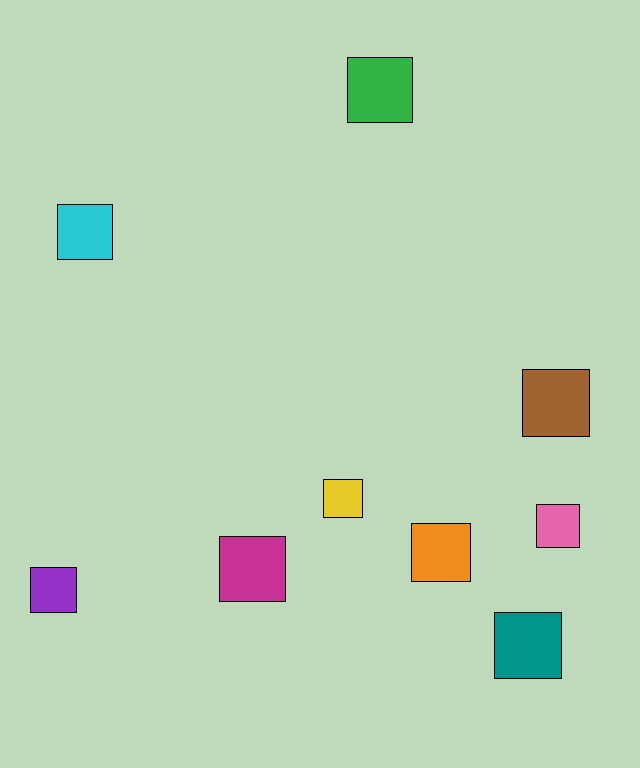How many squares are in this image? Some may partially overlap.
There are 9 squares.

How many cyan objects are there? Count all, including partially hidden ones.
There is 1 cyan object.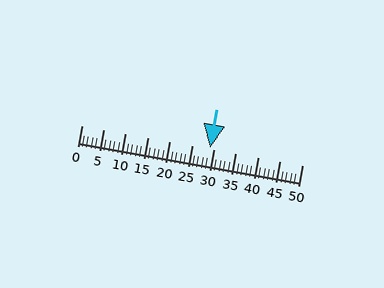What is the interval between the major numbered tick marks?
The major tick marks are spaced 5 units apart.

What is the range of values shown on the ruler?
The ruler shows values from 0 to 50.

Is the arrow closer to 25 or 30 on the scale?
The arrow is closer to 30.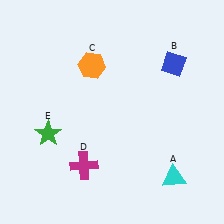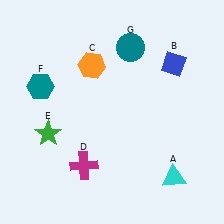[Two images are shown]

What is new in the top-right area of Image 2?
A teal circle (G) was added in the top-right area of Image 2.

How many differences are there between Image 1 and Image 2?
There are 2 differences between the two images.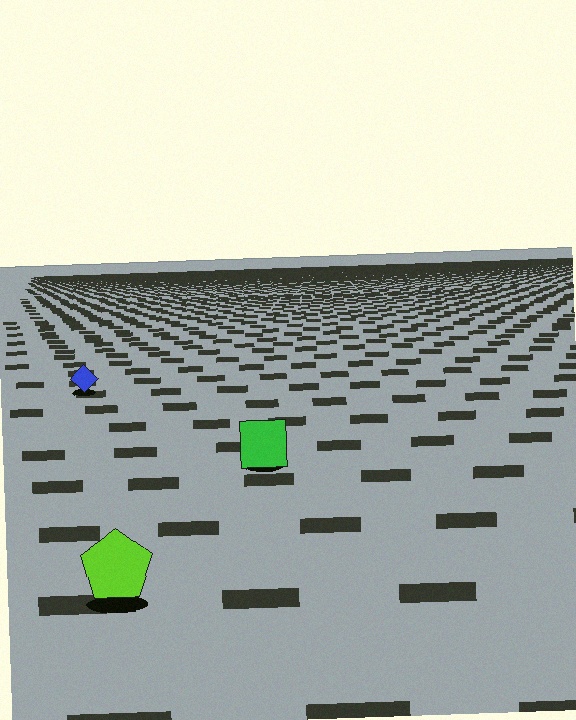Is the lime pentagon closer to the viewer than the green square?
Yes. The lime pentagon is closer — you can tell from the texture gradient: the ground texture is coarser near it.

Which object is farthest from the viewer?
The blue diamond is farthest from the viewer. It appears smaller and the ground texture around it is denser.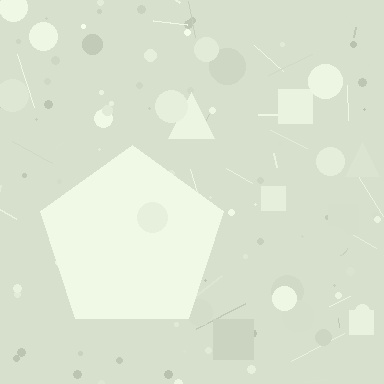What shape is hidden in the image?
A pentagon is hidden in the image.